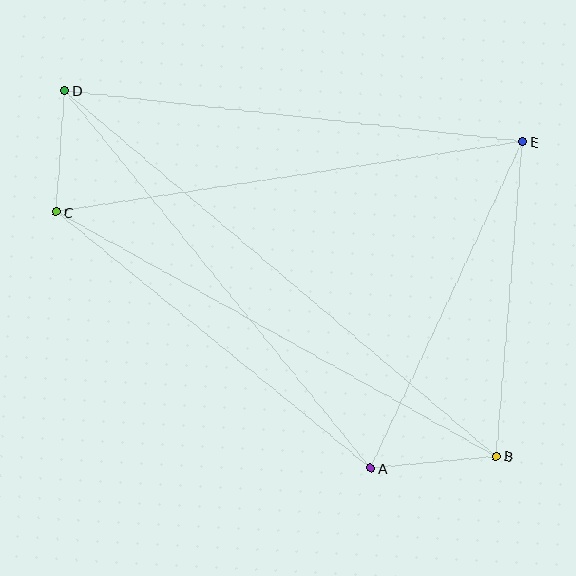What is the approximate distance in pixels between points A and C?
The distance between A and C is approximately 405 pixels.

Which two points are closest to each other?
Points C and D are closest to each other.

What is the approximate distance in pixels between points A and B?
The distance between A and B is approximately 127 pixels.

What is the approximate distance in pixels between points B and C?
The distance between B and C is approximately 503 pixels.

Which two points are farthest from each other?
Points B and D are farthest from each other.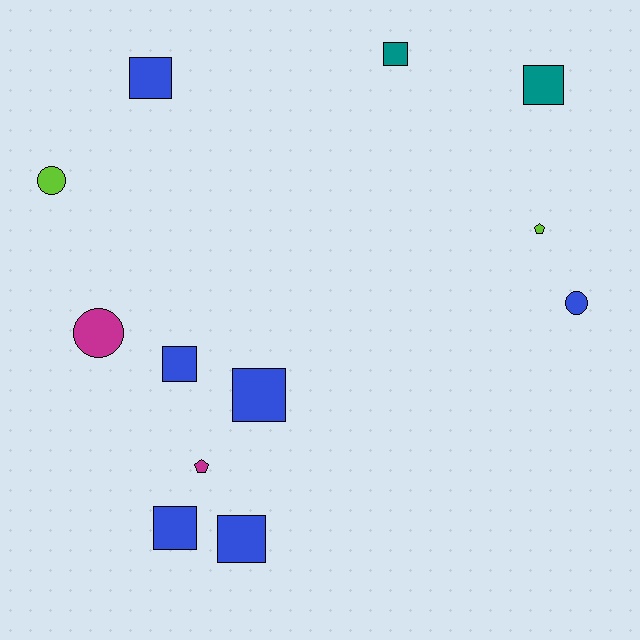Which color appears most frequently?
Blue, with 6 objects.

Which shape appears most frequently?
Square, with 7 objects.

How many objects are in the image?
There are 12 objects.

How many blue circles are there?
There is 1 blue circle.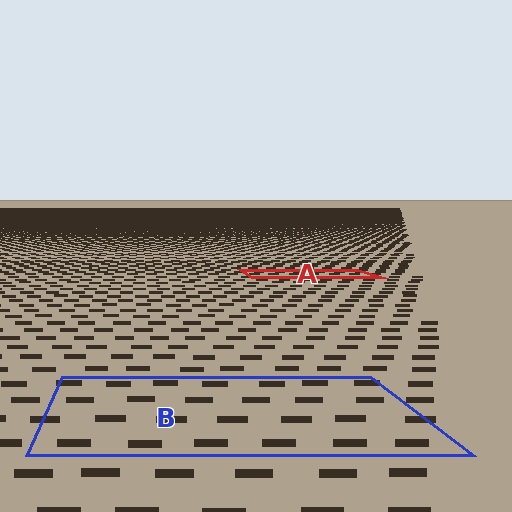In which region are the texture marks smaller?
The texture marks are smaller in region A, because it is farther away.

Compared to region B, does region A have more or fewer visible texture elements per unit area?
Region A has more texture elements per unit area — they are packed more densely because it is farther away.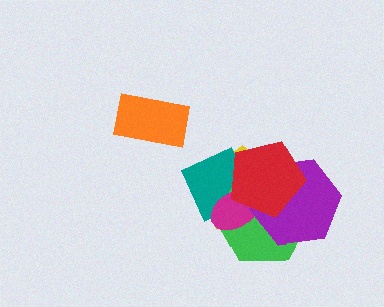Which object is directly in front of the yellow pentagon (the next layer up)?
The teal diamond is directly in front of the yellow pentagon.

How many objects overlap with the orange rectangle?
0 objects overlap with the orange rectangle.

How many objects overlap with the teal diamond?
4 objects overlap with the teal diamond.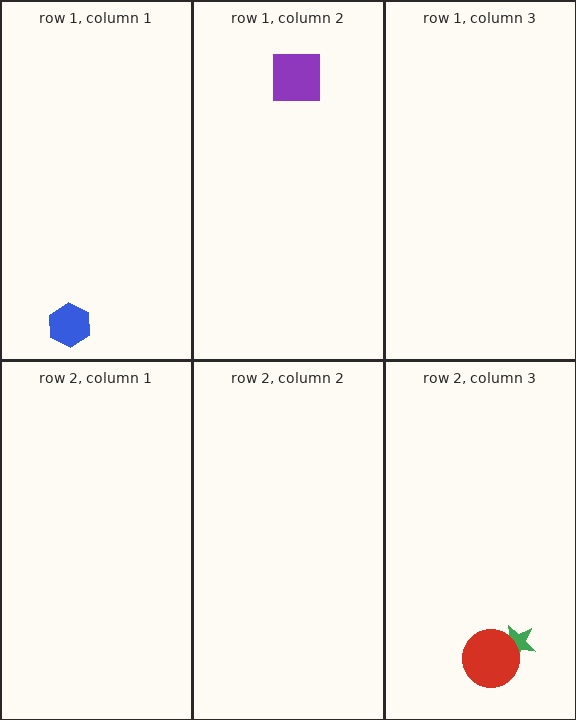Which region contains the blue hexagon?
The row 1, column 1 region.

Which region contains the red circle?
The row 2, column 3 region.